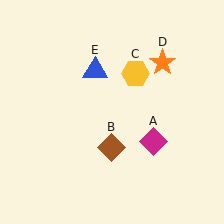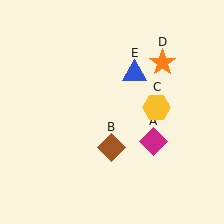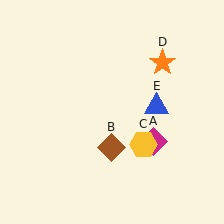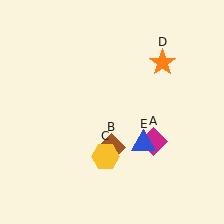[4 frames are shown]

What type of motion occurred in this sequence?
The yellow hexagon (object C), blue triangle (object E) rotated clockwise around the center of the scene.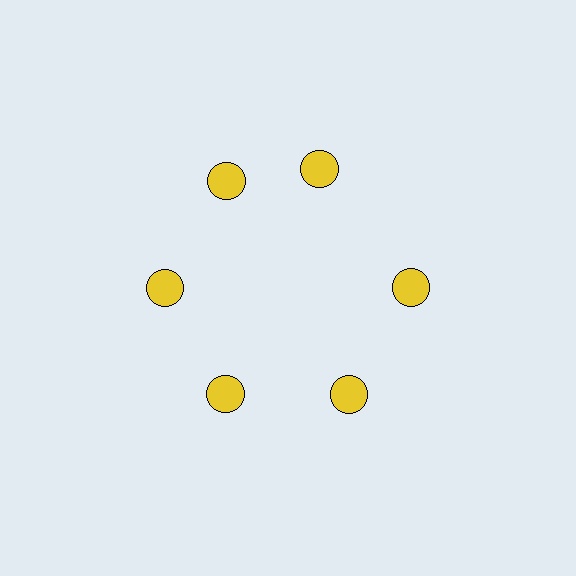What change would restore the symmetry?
The symmetry would be restored by rotating it back into even spacing with its neighbors so that all 6 circles sit at equal angles and equal distance from the center.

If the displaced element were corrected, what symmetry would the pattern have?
It would have 6-fold rotational symmetry — the pattern would map onto itself every 60 degrees.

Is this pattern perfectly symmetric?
No. The 6 yellow circles are arranged in a ring, but one element near the 1 o'clock position is rotated out of alignment along the ring, breaking the 6-fold rotational symmetry.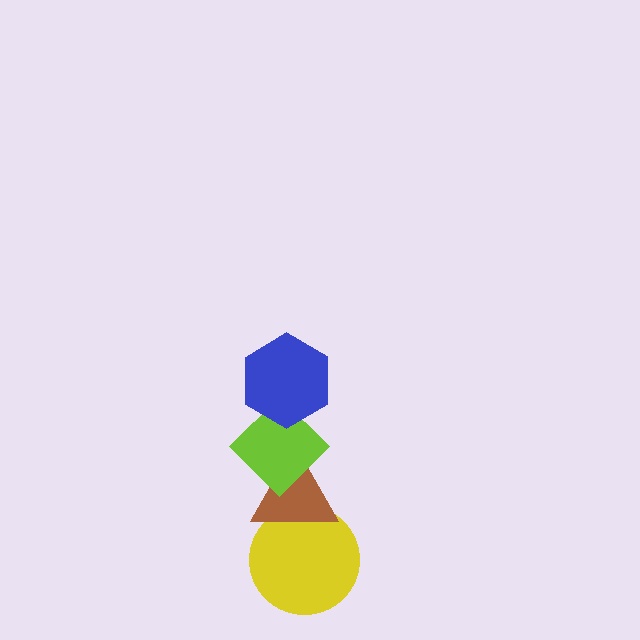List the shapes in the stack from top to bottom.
From top to bottom: the blue hexagon, the lime diamond, the brown triangle, the yellow circle.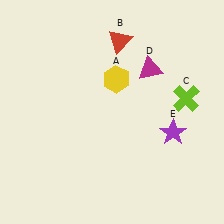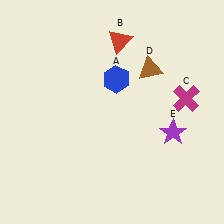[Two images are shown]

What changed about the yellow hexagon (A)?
In Image 1, A is yellow. In Image 2, it changed to blue.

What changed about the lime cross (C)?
In Image 1, C is lime. In Image 2, it changed to magenta.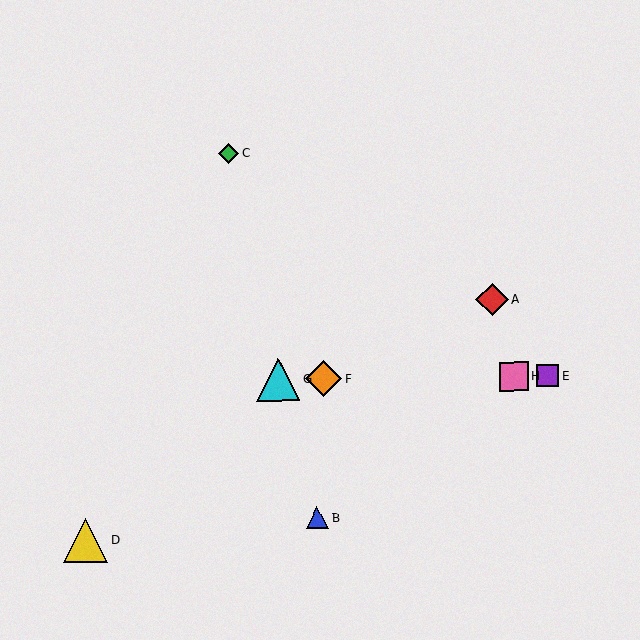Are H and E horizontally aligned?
Yes, both are at y≈376.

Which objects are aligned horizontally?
Objects E, F, G, H are aligned horizontally.